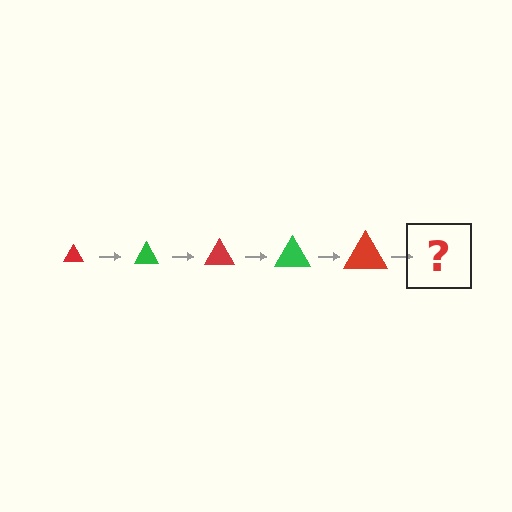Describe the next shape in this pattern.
It should be a green triangle, larger than the previous one.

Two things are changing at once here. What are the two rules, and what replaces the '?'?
The two rules are that the triangle grows larger each step and the color cycles through red and green. The '?' should be a green triangle, larger than the previous one.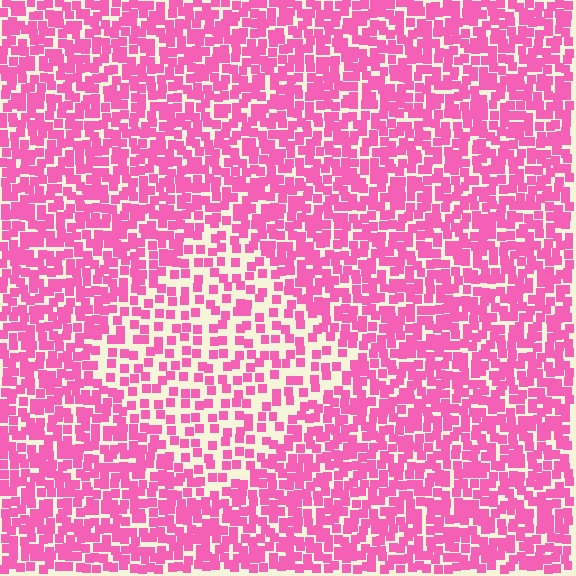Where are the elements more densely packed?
The elements are more densely packed outside the diamond boundary.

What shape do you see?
I see a diamond.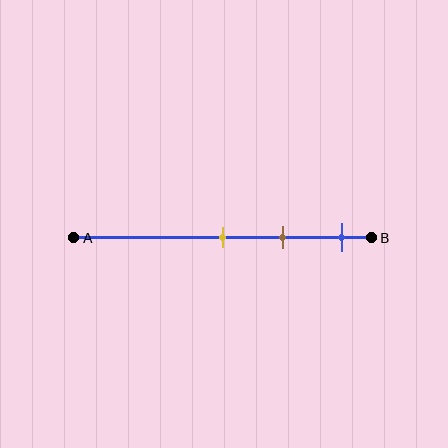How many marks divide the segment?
There are 3 marks dividing the segment.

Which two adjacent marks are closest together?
The yellow and brown marks are the closest adjacent pair.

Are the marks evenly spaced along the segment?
Yes, the marks are approximately evenly spaced.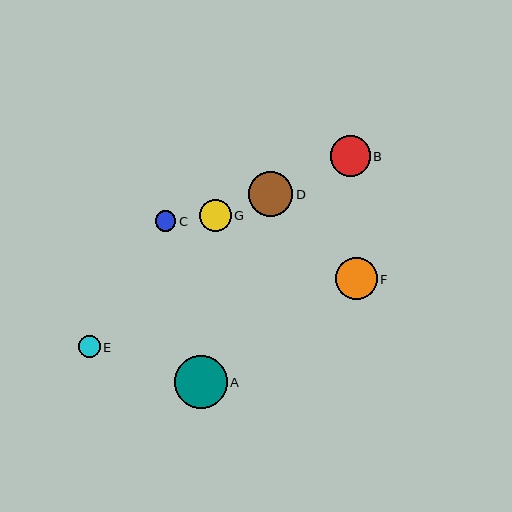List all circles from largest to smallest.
From largest to smallest: A, D, F, B, G, E, C.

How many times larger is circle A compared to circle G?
Circle A is approximately 1.7 times the size of circle G.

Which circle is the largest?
Circle A is the largest with a size of approximately 53 pixels.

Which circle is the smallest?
Circle C is the smallest with a size of approximately 21 pixels.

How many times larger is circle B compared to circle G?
Circle B is approximately 1.3 times the size of circle G.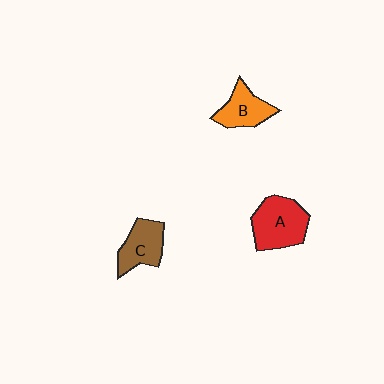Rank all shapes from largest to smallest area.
From largest to smallest: A (red), C (brown), B (orange).